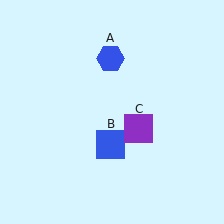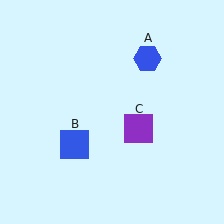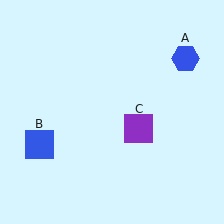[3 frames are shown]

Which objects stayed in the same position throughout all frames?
Purple square (object C) remained stationary.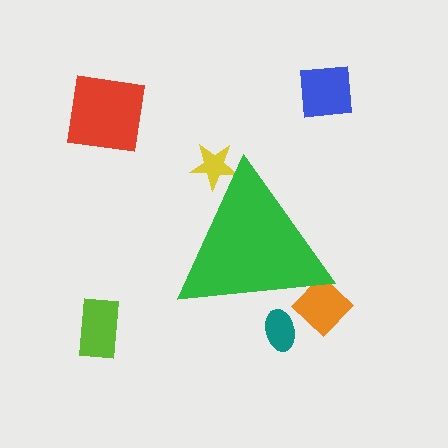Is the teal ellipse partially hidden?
Yes, the teal ellipse is partially hidden behind the green triangle.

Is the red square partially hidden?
No, the red square is fully visible.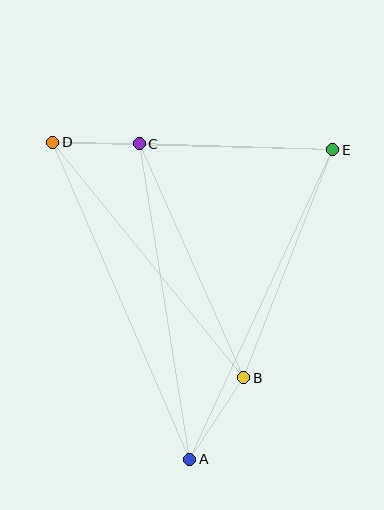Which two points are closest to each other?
Points C and D are closest to each other.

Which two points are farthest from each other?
Points A and D are farthest from each other.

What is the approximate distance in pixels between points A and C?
The distance between A and C is approximately 320 pixels.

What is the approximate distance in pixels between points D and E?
The distance between D and E is approximately 280 pixels.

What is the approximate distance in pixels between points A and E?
The distance between A and E is approximately 341 pixels.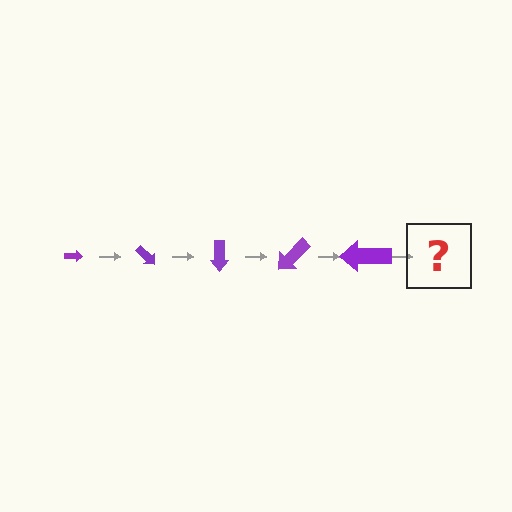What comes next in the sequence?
The next element should be an arrow, larger than the previous one and rotated 225 degrees from the start.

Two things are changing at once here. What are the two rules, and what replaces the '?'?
The two rules are that the arrow grows larger each step and it rotates 45 degrees each step. The '?' should be an arrow, larger than the previous one and rotated 225 degrees from the start.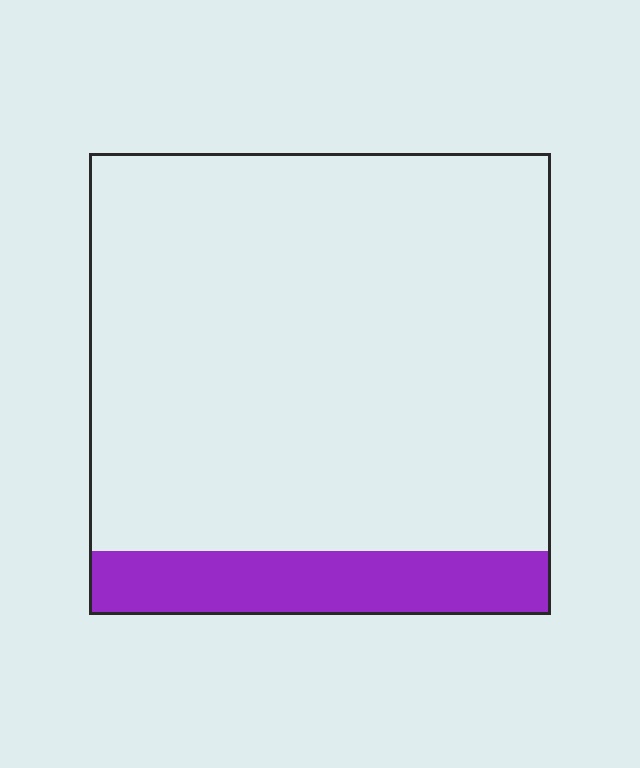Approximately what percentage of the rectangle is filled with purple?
Approximately 15%.